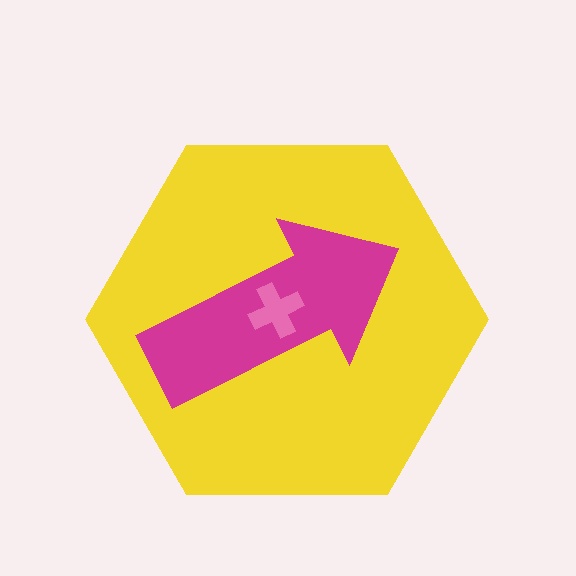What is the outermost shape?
The yellow hexagon.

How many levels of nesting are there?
3.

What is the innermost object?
The pink cross.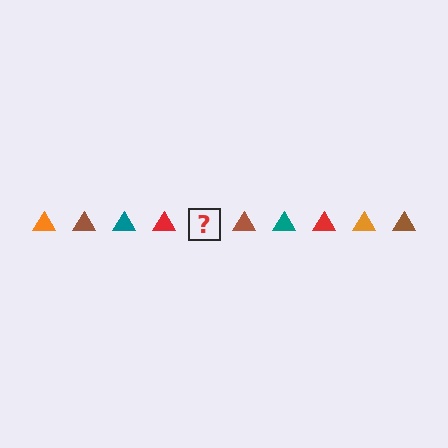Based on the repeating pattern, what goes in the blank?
The blank should be an orange triangle.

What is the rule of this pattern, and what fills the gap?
The rule is that the pattern cycles through orange, brown, teal, red triangles. The gap should be filled with an orange triangle.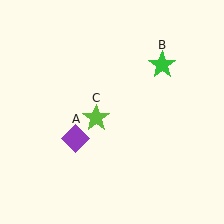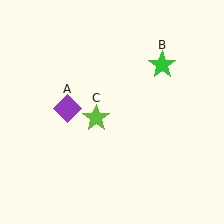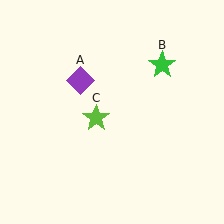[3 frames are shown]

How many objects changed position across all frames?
1 object changed position: purple diamond (object A).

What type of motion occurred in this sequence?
The purple diamond (object A) rotated clockwise around the center of the scene.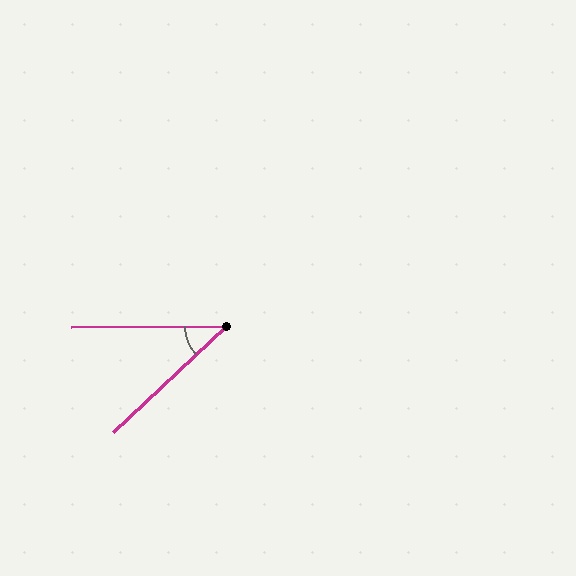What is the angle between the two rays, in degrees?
Approximately 43 degrees.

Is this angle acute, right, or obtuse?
It is acute.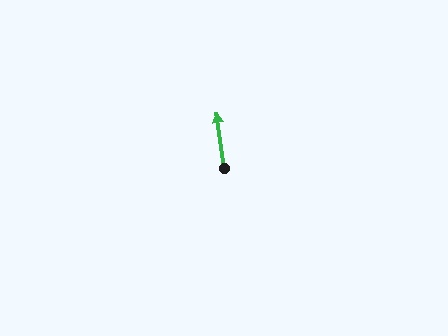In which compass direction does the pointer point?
North.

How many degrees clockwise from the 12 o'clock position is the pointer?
Approximately 352 degrees.